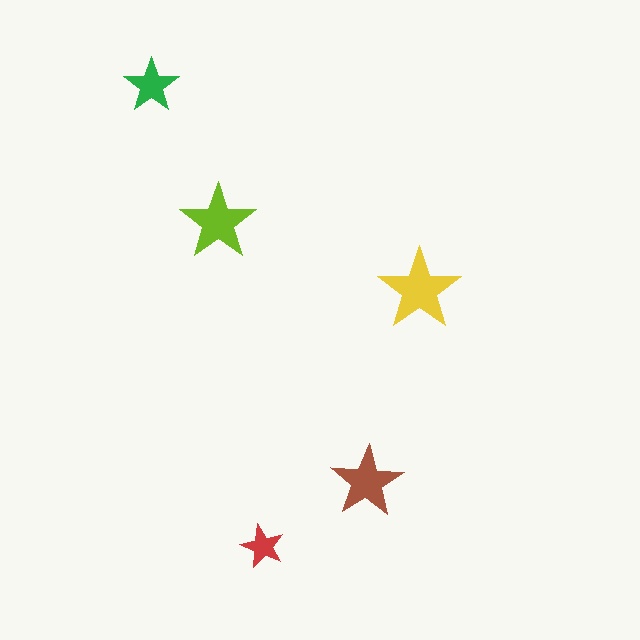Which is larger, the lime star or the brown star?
The lime one.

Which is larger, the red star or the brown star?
The brown one.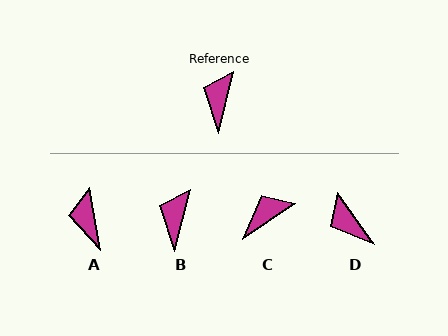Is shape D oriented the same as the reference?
No, it is off by about 49 degrees.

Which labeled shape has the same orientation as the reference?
B.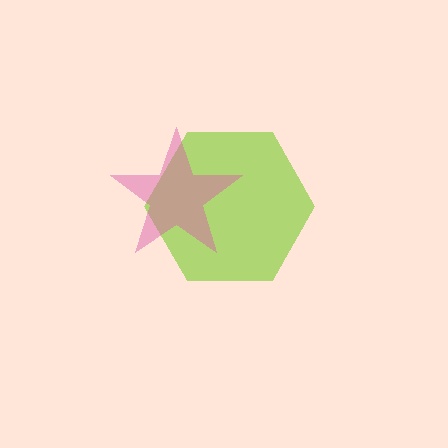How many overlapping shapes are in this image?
There are 2 overlapping shapes in the image.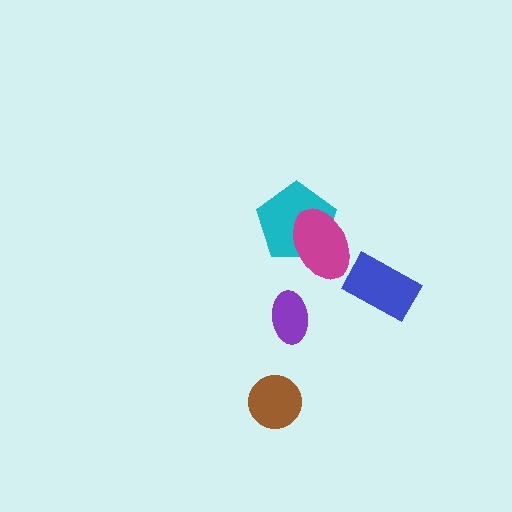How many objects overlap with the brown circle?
0 objects overlap with the brown circle.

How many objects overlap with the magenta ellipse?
1 object overlaps with the magenta ellipse.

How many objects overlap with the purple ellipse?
0 objects overlap with the purple ellipse.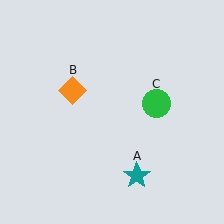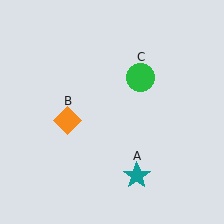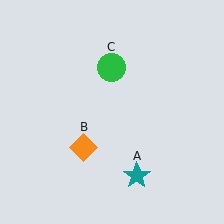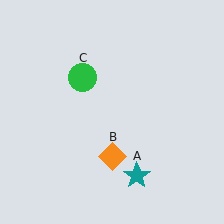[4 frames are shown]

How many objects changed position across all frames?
2 objects changed position: orange diamond (object B), green circle (object C).